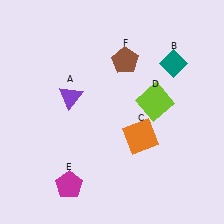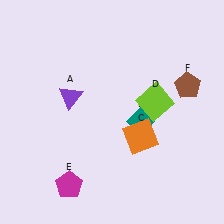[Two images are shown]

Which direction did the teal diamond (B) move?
The teal diamond (B) moved down.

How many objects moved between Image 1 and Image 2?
2 objects moved between the two images.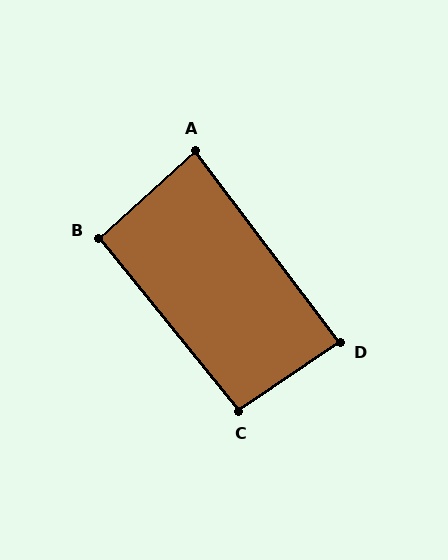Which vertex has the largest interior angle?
C, at approximately 95 degrees.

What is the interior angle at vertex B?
Approximately 93 degrees (approximately right).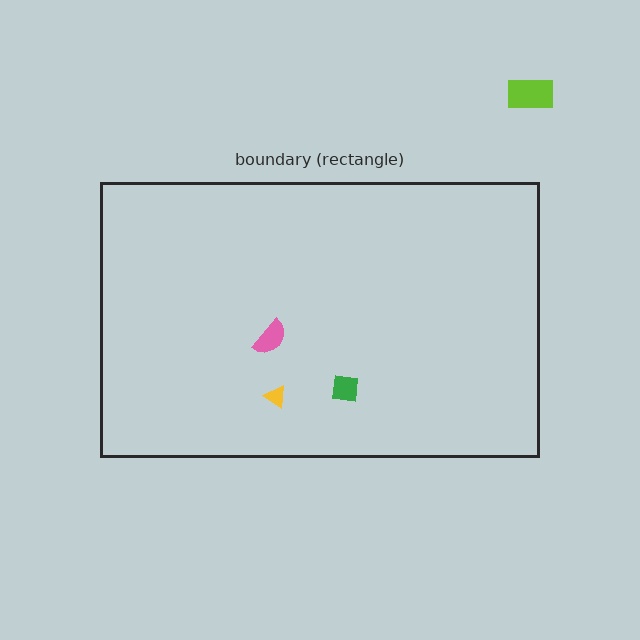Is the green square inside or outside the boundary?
Inside.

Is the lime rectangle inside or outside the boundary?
Outside.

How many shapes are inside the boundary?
3 inside, 1 outside.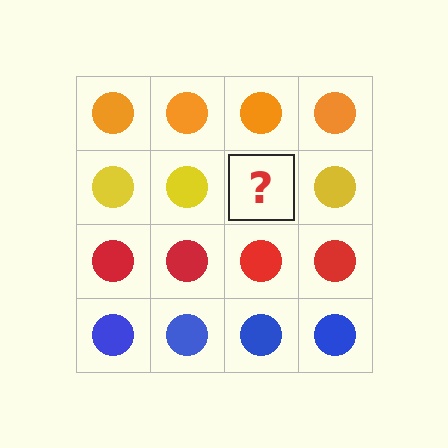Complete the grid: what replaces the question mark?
The question mark should be replaced with a yellow circle.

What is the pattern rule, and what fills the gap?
The rule is that each row has a consistent color. The gap should be filled with a yellow circle.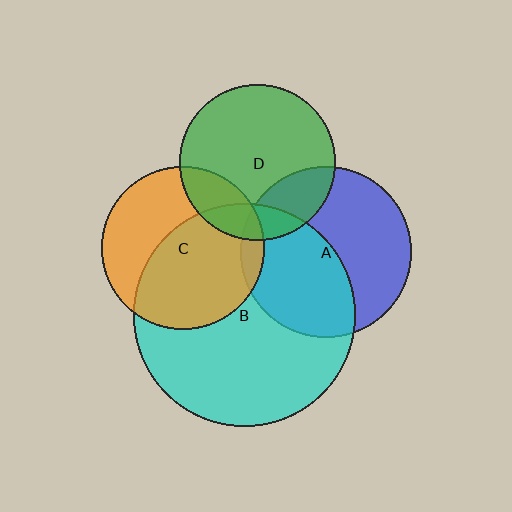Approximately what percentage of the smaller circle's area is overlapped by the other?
Approximately 5%.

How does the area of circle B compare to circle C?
Approximately 1.9 times.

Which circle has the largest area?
Circle B (cyan).